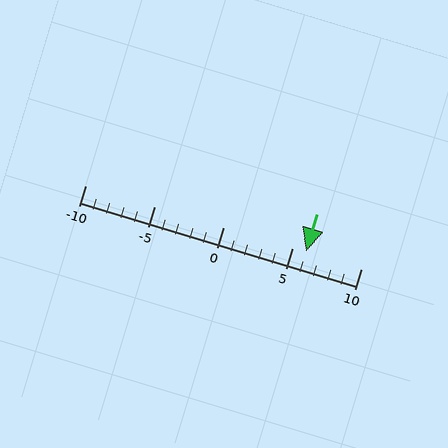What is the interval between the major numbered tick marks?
The major tick marks are spaced 5 units apart.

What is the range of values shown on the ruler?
The ruler shows values from -10 to 10.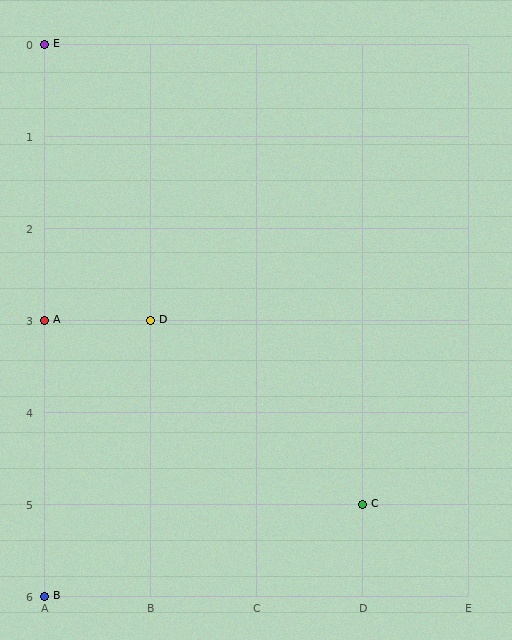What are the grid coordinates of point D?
Point D is at grid coordinates (B, 3).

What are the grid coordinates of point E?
Point E is at grid coordinates (A, 0).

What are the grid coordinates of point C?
Point C is at grid coordinates (D, 5).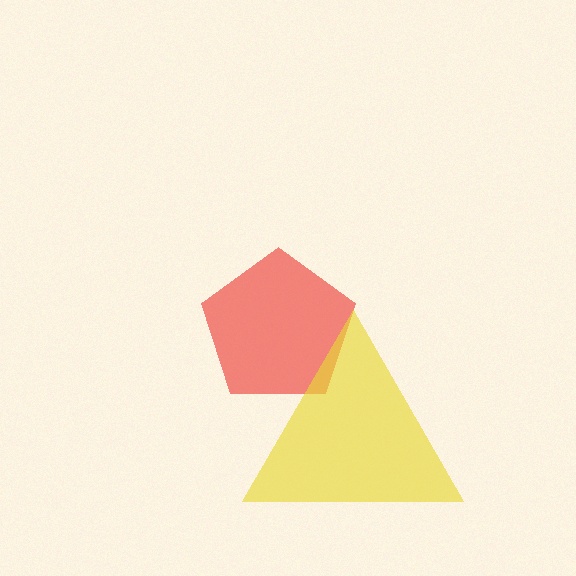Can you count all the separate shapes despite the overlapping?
Yes, there are 2 separate shapes.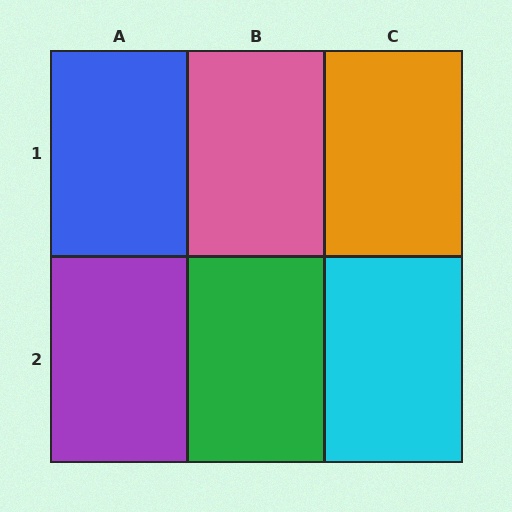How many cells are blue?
1 cell is blue.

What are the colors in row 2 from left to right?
Purple, green, cyan.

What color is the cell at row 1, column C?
Orange.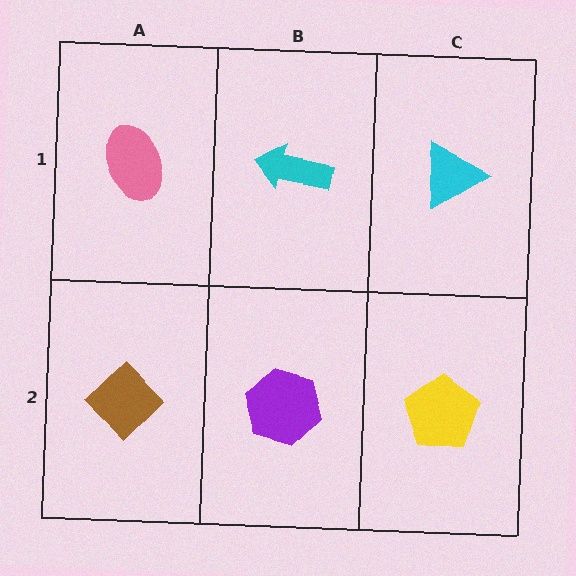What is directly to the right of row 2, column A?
A purple hexagon.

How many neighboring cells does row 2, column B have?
3.